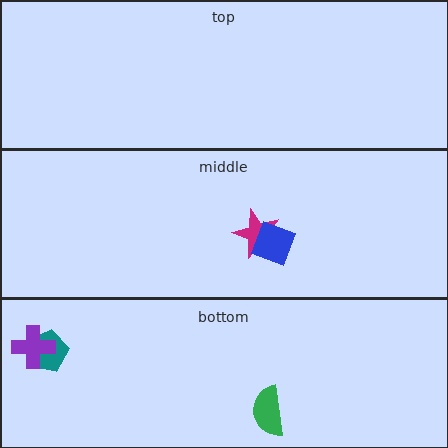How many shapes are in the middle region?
2.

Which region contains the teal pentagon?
The bottom region.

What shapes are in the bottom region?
The green semicircle, the teal pentagon, the purple cross.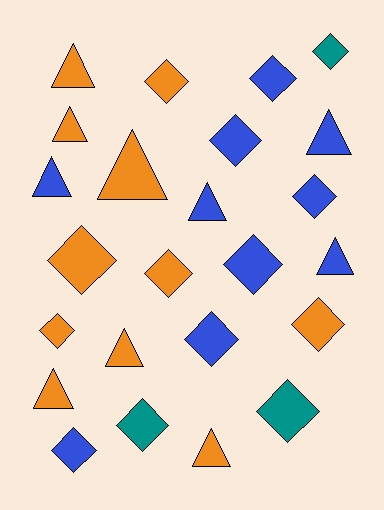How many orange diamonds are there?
There are 5 orange diamonds.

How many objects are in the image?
There are 24 objects.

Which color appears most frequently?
Orange, with 11 objects.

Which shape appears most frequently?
Diamond, with 14 objects.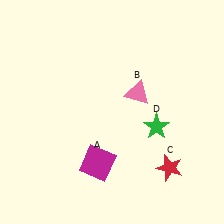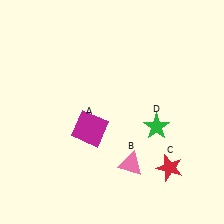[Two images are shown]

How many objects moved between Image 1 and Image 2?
2 objects moved between the two images.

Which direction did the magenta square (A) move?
The magenta square (A) moved up.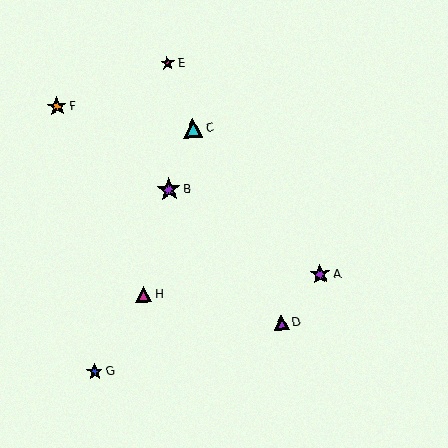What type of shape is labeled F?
Shape F is an orange star.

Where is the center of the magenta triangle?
The center of the magenta triangle is at (144, 294).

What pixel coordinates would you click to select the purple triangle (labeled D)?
Click at (281, 322) to select the purple triangle D.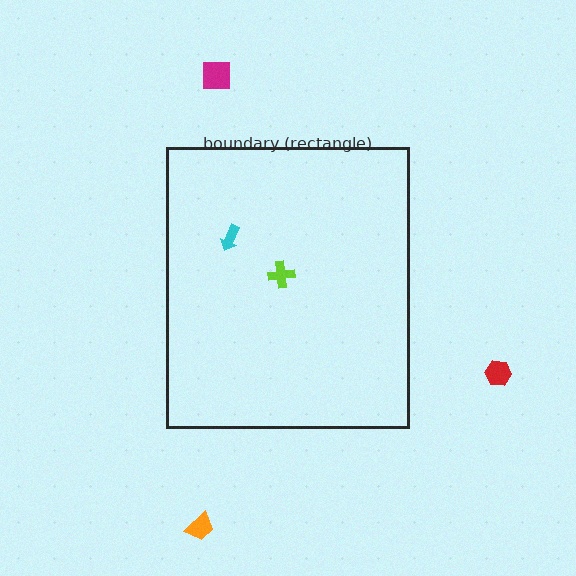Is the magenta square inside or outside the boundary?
Outside.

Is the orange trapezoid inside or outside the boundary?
Outside.